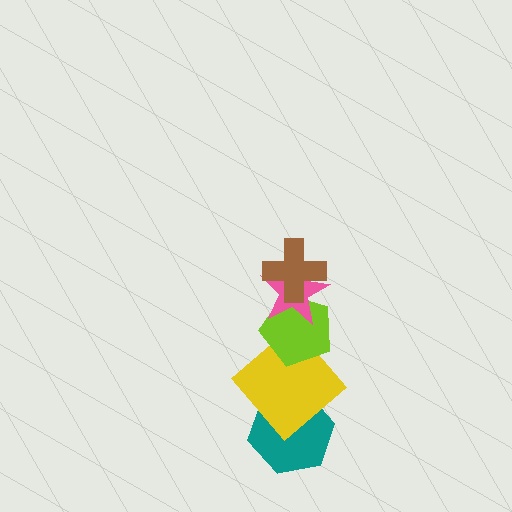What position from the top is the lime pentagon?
The lime pentagon is 3rd from the top.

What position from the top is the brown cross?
The brown cross is 1st from the top.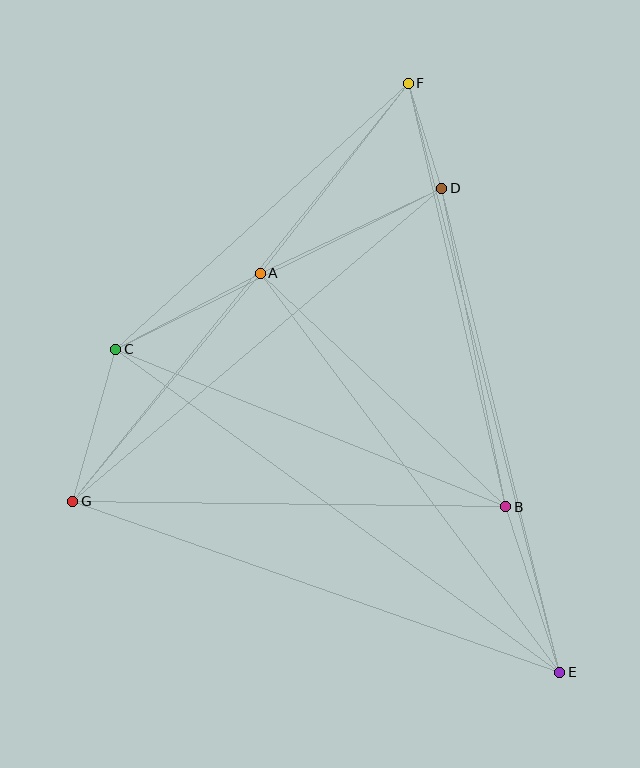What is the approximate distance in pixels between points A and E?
The distance between A and E is approximately 499 pixels.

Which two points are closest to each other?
Points D and F are closest to each other.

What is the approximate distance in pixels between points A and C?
The distance between A and C is approximately 163 pixels.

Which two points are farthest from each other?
Points E and F are farthest from each other.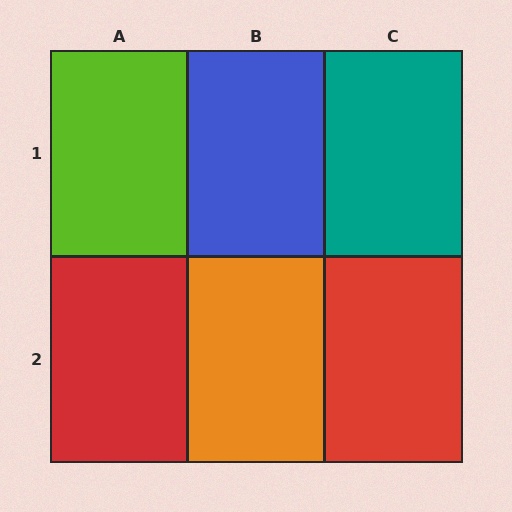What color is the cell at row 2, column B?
Orange.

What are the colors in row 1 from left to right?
Lime, blue, teal.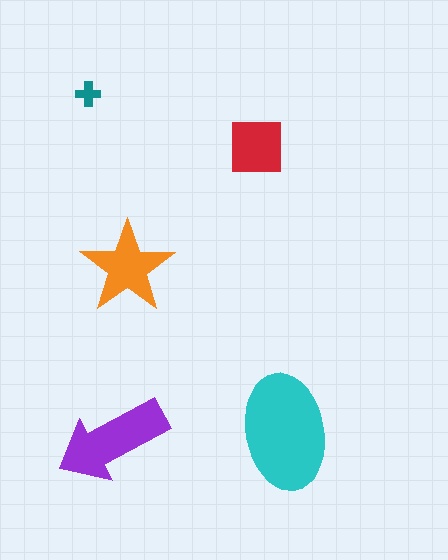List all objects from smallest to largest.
The teal cross, the red square, the orange star, the purple arrow, the cyan ellipse.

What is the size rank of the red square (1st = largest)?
4th.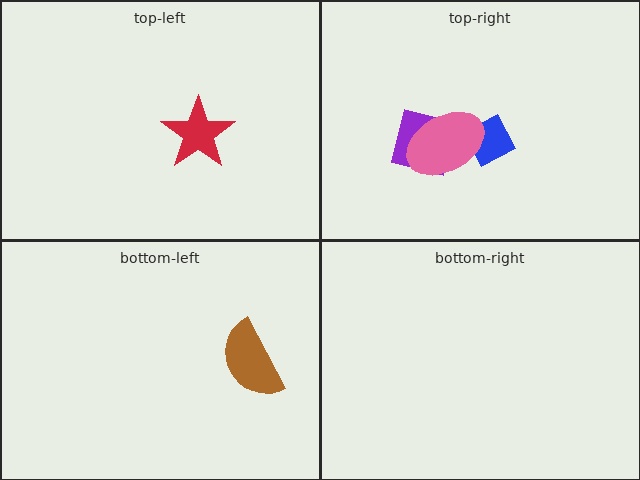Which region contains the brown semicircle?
The bottom-left region.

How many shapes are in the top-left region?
1.